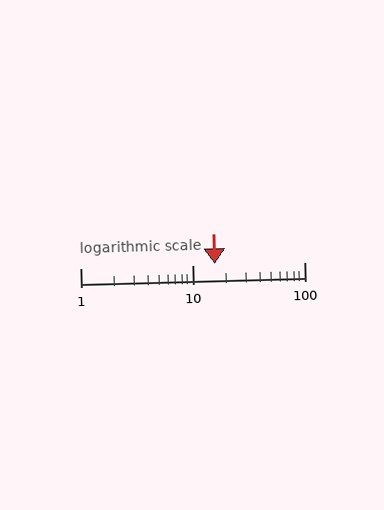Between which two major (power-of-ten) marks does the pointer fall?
The pointer is between 10 and 100.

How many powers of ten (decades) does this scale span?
The scale spans 2 decades, from 1 to 100.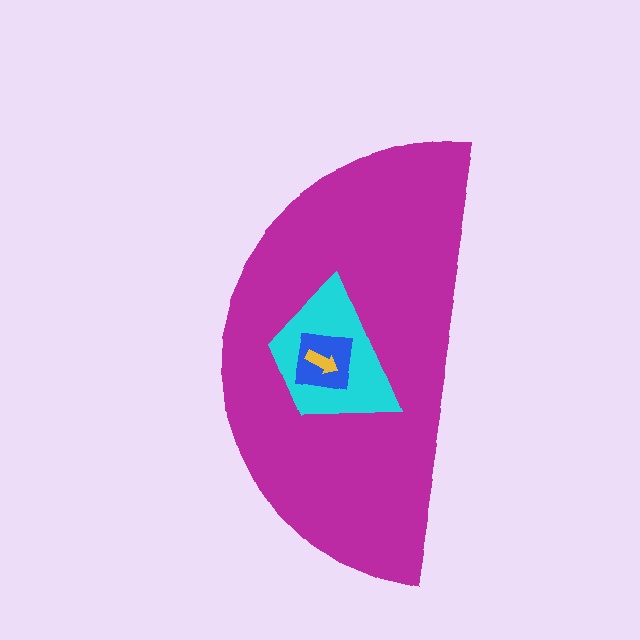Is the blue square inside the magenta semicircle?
Yes.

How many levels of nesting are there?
4.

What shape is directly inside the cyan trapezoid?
The blue square.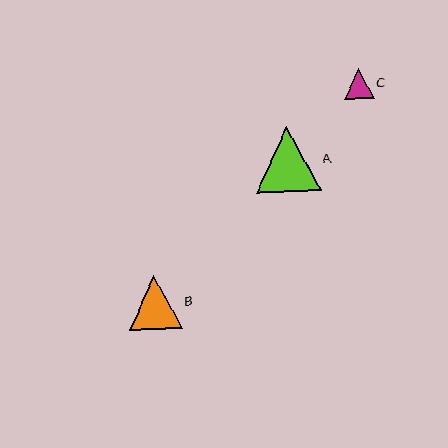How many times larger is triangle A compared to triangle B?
Triangle A is approximately 1.2 times the size of triangle B.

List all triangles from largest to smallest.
From largest to smallest: A, B, C.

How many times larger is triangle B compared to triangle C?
Triangle B is approximately 1.8 times the size of triangle C.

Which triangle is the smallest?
Triangle C is the smallest with a size of approximately 30 pixels.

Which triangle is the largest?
Triangle A is the largest with a size of approximately 65 pixels.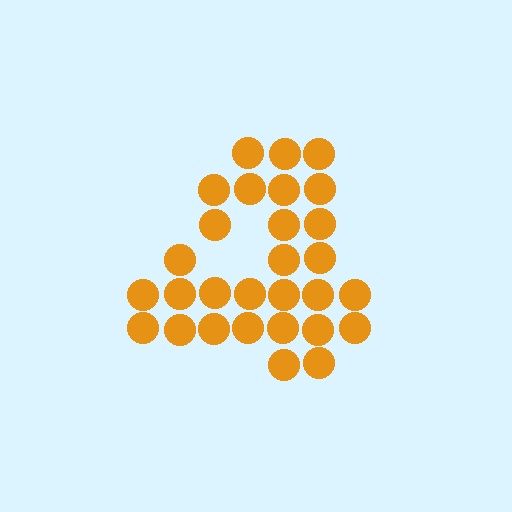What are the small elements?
The small elements are circles.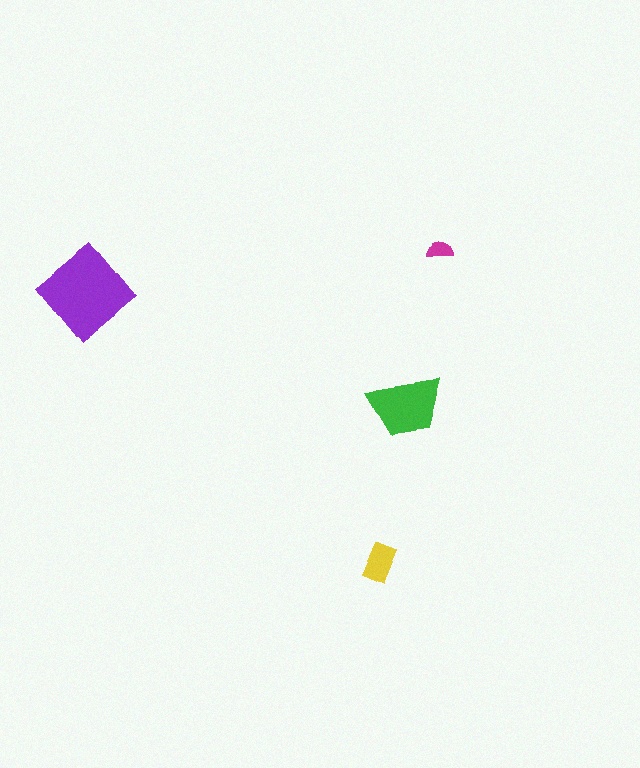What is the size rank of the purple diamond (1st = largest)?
1st.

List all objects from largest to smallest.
The purple diamond, the green trapezoid, the yellow rectangle, the magenta semicircle.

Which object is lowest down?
The yellow rectangle is bottommost.